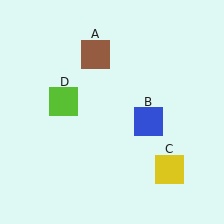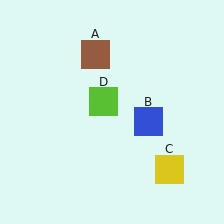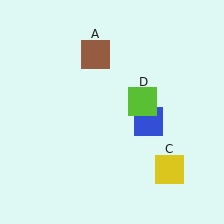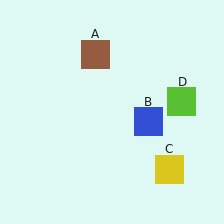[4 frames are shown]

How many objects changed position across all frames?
1 object changed position: lime square (object D).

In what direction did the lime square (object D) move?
The lime square (object D) moved right.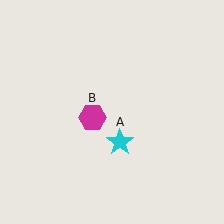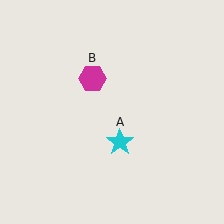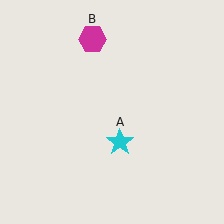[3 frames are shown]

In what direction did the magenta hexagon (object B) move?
The magenta hexagon (object B) moved up.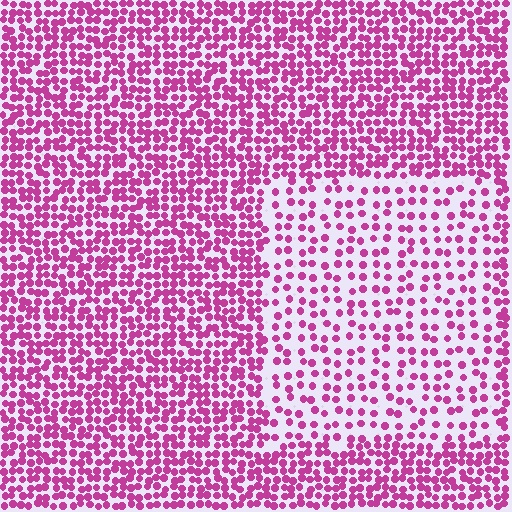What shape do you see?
I see a rectangle.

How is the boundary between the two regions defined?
The boundary is defined by a change in element density (approximately 2.1x ratio). All elements are the same color, size, and shape.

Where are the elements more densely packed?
The elements are more densely packed outside the rectangle boundary.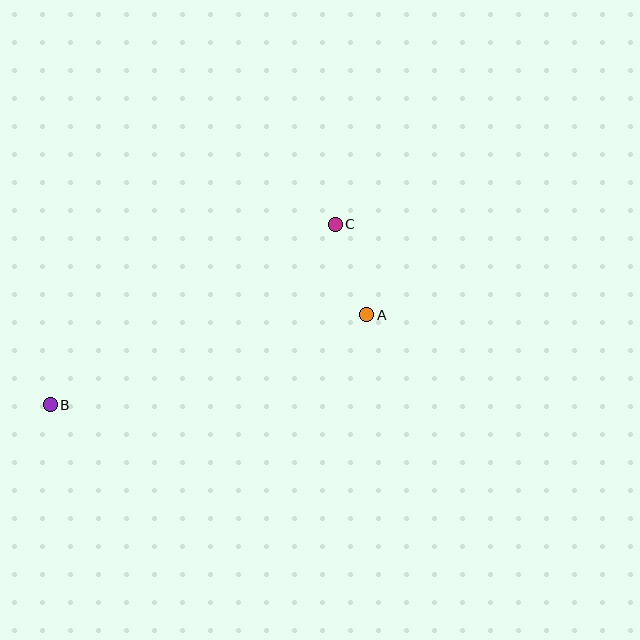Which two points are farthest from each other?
Points B and C are farthest from each other.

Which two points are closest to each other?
Points A and C are closest to each other.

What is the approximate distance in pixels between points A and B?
The distance between A and B is approximately 329 pixels.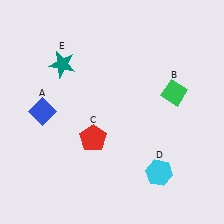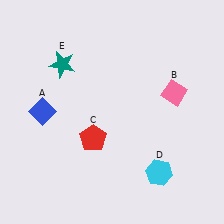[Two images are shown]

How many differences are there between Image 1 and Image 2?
There is 1 difference between the two images.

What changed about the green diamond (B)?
In Image 1, B is green. In Image 2, it changed to pink.